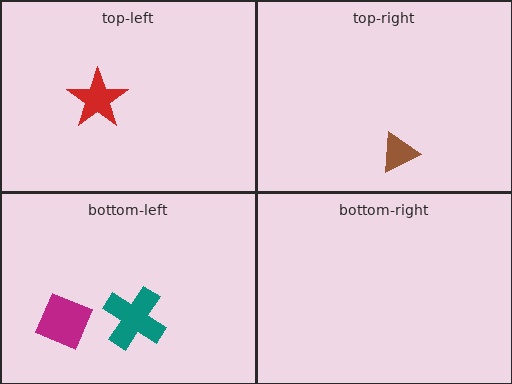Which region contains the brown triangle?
The top-right region.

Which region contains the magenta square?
The bottom-left region.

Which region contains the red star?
The top-left region.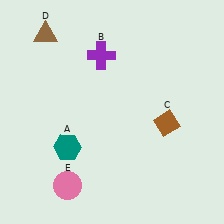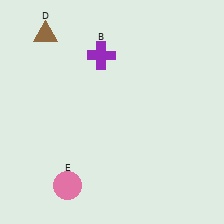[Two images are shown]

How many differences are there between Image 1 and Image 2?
There are 2 differences between the two images.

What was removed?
The brown diamond (C), the teal hexagon (A) were removed in Image 2.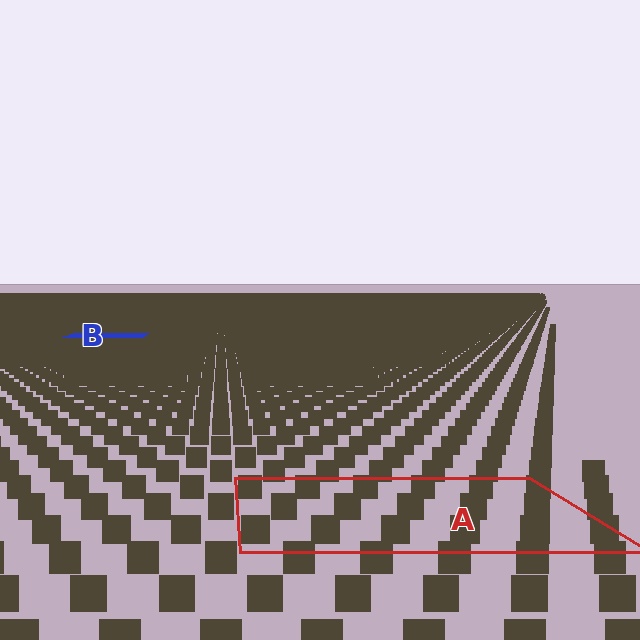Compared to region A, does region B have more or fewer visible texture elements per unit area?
Region B has more texture elements per unit area — they are packed more densely because it is farther away.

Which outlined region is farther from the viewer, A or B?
Region B is farther from the viewer — the texture elements inside it appear smaller and more densely packed.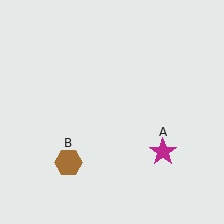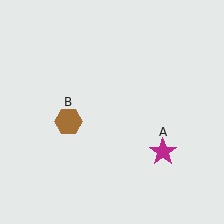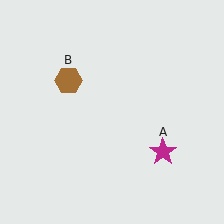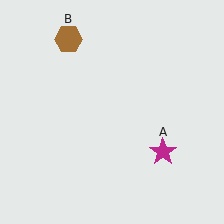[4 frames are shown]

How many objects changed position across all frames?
1 object changed position: brown hexagon (object B).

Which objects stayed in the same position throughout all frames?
Magenta star (object A) remained stationary.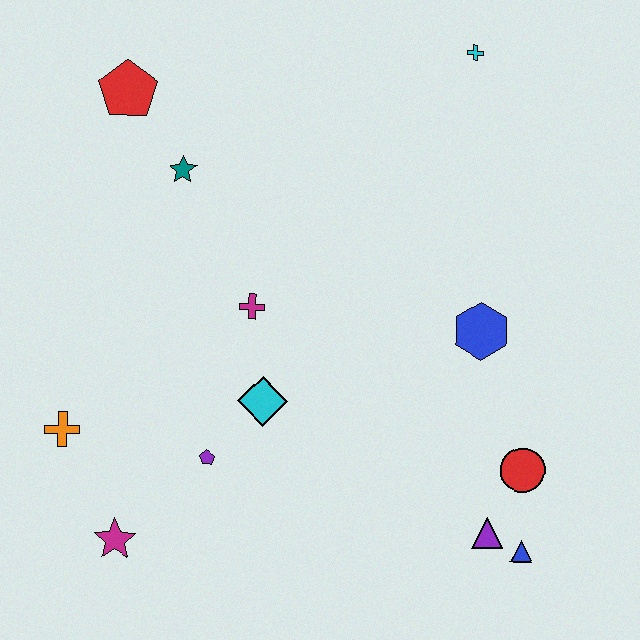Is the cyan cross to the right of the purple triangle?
No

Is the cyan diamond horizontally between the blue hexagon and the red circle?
No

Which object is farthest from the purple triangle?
The red pentagon is farthest from the purple triangle.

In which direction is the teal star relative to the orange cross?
The teal star is above the orange cross.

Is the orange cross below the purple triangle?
No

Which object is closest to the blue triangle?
The purple triangle is closest to the blue triangle.